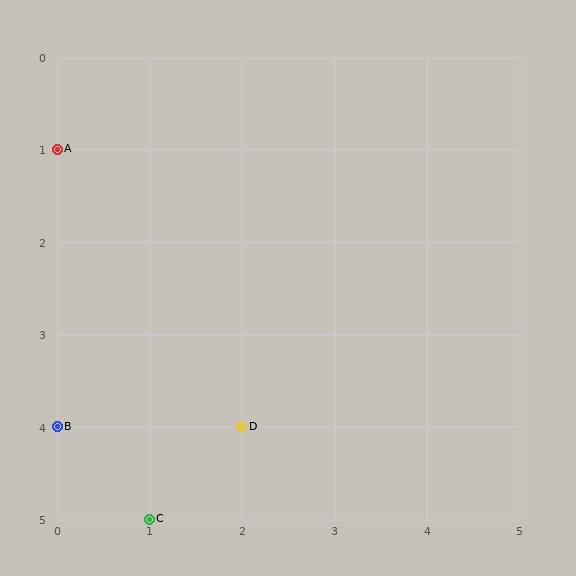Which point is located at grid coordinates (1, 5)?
Point C is at (1, 5).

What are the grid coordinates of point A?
Point A is at grid coordinates (0, 1).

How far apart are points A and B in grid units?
Points A and B are 3 rows apart.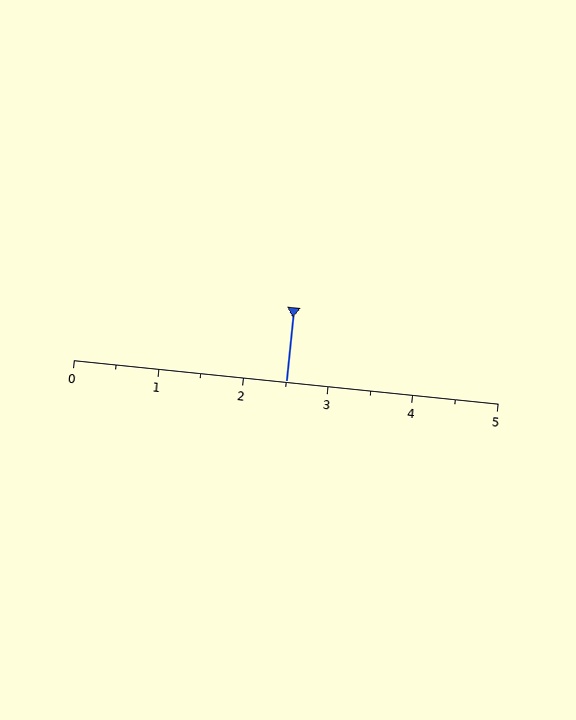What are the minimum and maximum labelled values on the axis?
The axis runs from 0 to 5.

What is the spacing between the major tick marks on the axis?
The major ticks are spaced 1 apart.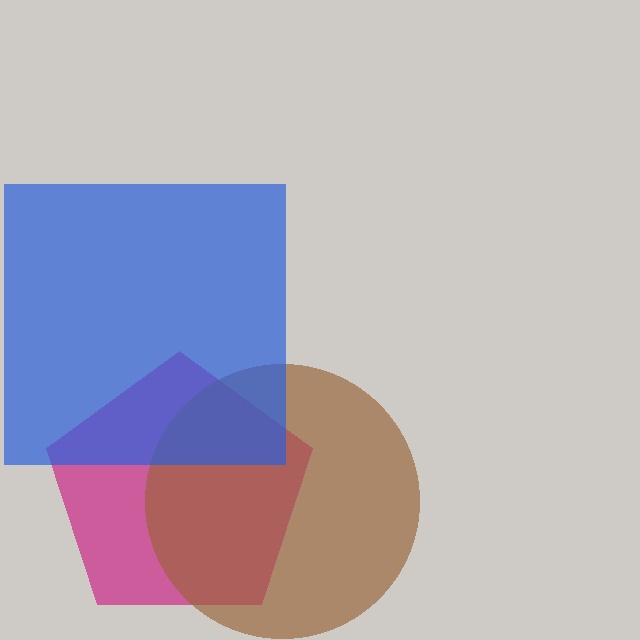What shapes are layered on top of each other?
The layered shapes are: a magenta pentagon, a brown circle, a blue square.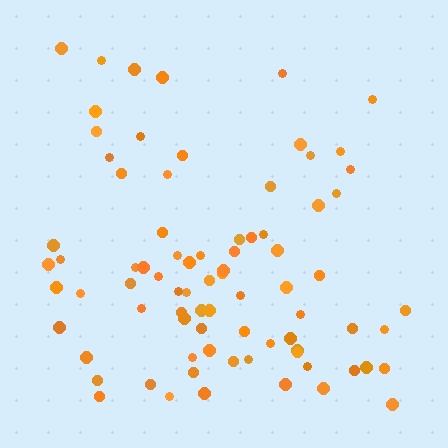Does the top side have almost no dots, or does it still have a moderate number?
Still a moderate number, just noticeably fewer than the bottom.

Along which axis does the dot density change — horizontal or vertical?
Vertical.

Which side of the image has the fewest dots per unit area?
The top.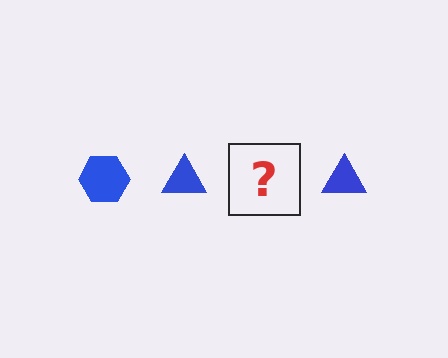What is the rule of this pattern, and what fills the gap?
The rule is that the pattern cycles through hexagon, triangle shapes in blue. The gap should be filled with a blue hexagon.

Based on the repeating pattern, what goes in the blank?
The blank should be a blue hexagon.